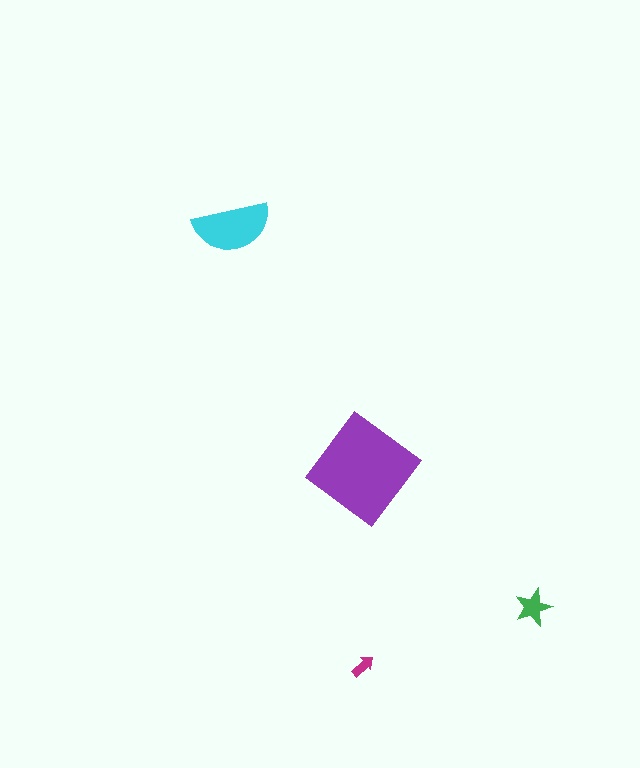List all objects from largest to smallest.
The purple diamond, the cyan semicircle, the green star, the magenta arrow.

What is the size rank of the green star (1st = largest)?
3rd.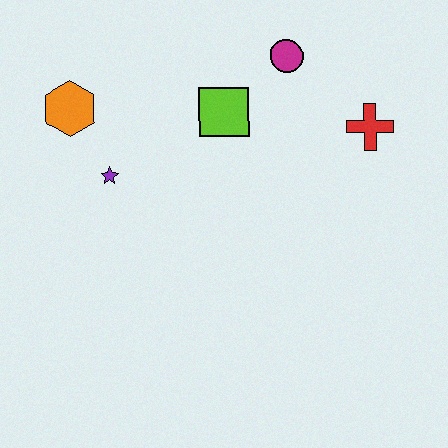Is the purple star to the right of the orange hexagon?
Yes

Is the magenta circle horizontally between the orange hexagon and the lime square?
No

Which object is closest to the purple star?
The orange hexagon is closest to the purple star.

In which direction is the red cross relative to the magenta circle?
The red cross is to the right of the magenta circle.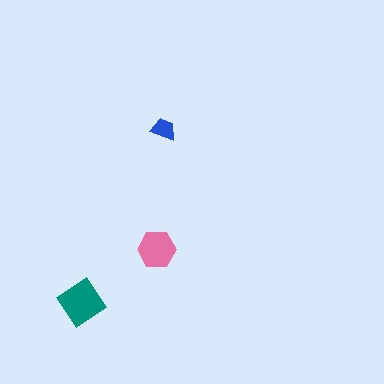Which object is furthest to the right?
The blue trapezoid is rightmost.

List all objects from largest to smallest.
The teal diamond, the pink hexagon, the blue trapezoid.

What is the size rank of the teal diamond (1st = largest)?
1st.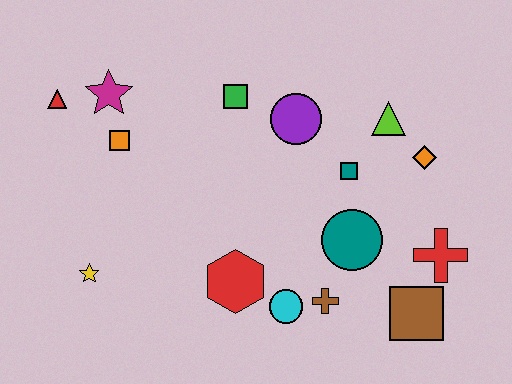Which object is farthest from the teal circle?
The red triangle is farthest from the teal circle.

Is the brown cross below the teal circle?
Yes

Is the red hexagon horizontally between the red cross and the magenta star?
Yes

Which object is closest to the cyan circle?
The brown cross is closest to the cyan circle.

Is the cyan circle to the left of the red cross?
Yes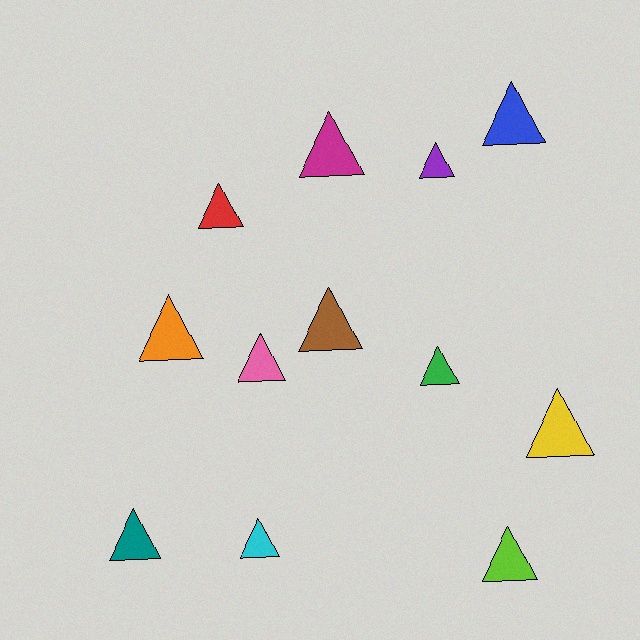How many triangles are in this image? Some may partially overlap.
There are 12 triangles.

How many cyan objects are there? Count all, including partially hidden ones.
There is 1 cyan object.